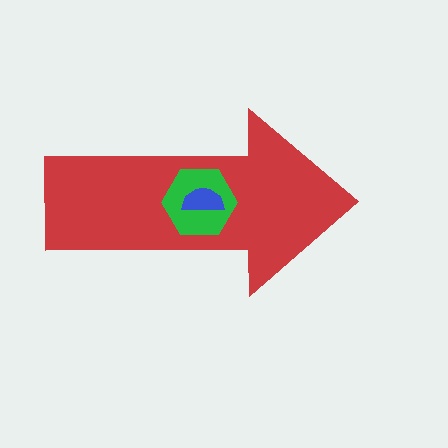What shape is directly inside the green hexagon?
The blue semicircle.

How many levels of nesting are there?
3.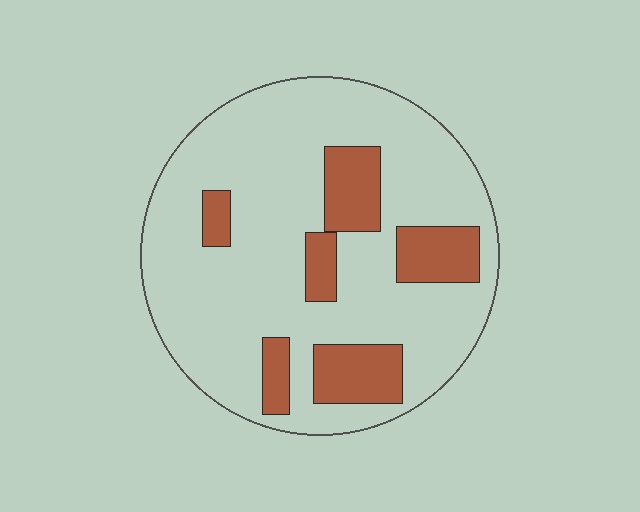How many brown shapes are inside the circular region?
6.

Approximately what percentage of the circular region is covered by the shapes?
Approximately 20%.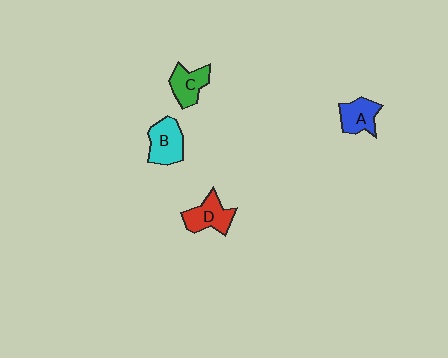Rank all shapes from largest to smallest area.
From largest to smallest: B (cyan), D (red), C (green), A (blue).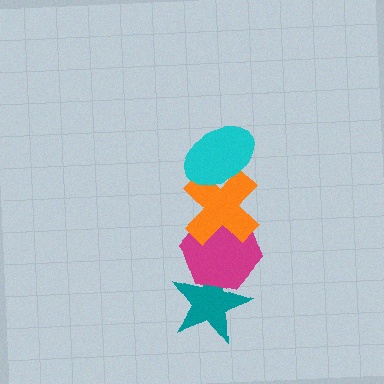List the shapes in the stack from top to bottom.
From top to bottom: the cyan ellipse, the orange cross, the magenta hexagon, the teal star.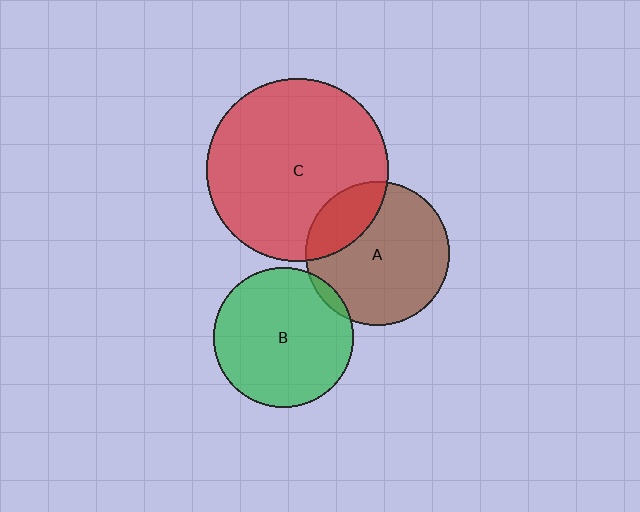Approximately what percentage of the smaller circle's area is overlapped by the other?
Approximately 5%.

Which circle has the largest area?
Circle C (red).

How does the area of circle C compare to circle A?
Approximately 1.6 times.